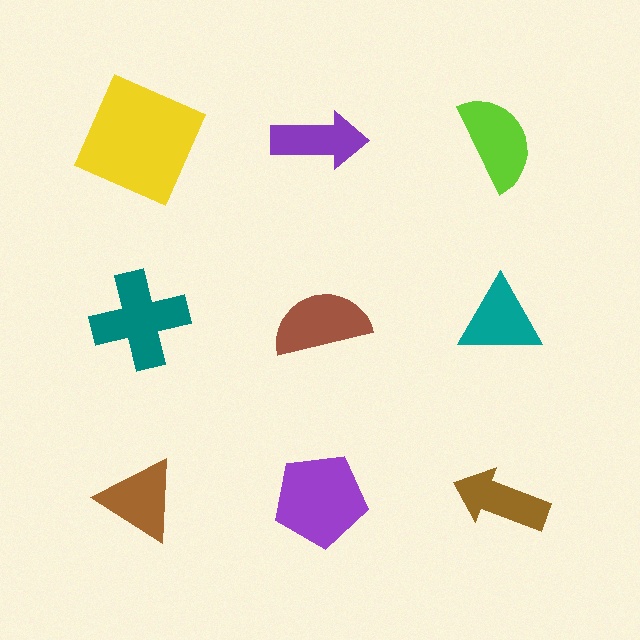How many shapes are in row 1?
3 shapes.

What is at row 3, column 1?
A brown triangle.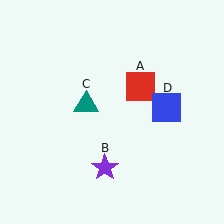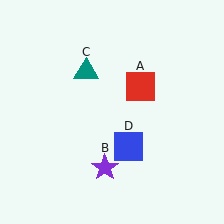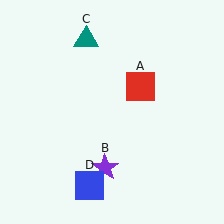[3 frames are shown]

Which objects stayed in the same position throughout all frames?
Red square (object A) and purple star (object B) remained stationary.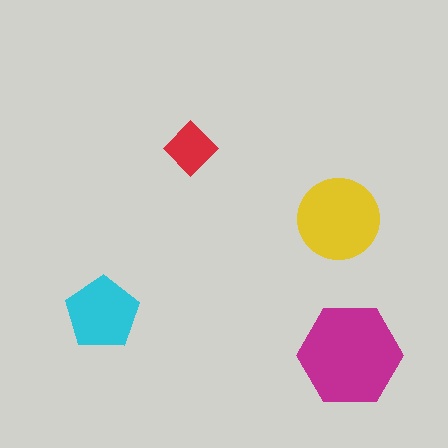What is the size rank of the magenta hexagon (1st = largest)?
1st.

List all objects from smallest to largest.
The red diamond, the cyan pentagon, the yellow circle, the magenta hexagon.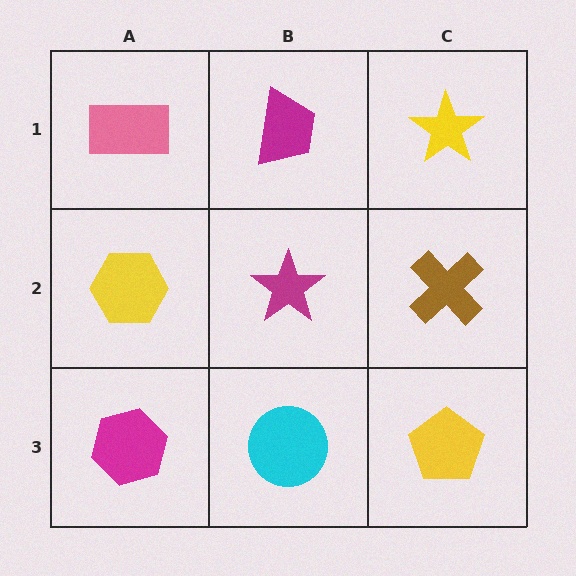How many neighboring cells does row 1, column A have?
2.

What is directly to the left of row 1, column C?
A magenta trapezoid.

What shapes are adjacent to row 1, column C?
A brown cross (row 2, column C), a magenta trapezoid (row 1, column B).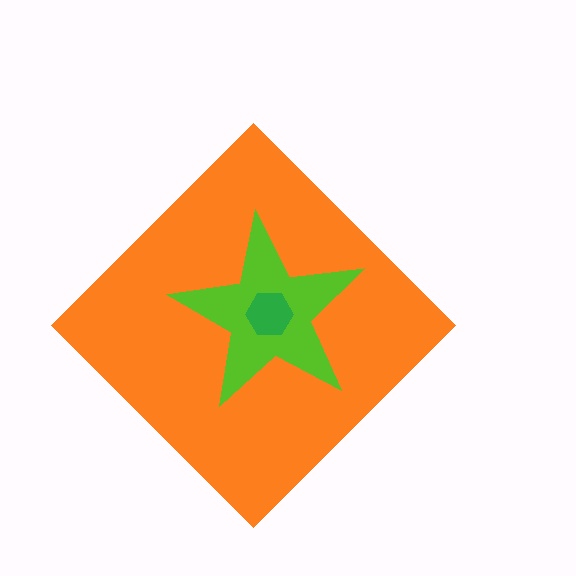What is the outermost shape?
The orange diamond.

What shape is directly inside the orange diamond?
The lime star.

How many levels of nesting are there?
3.